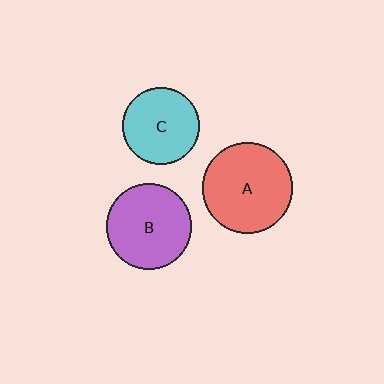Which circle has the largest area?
Circle A (red).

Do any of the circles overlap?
No, none of the circles overlap.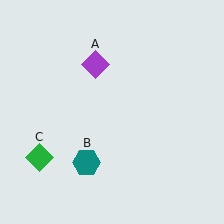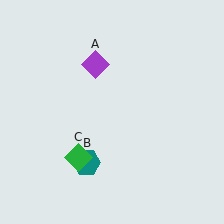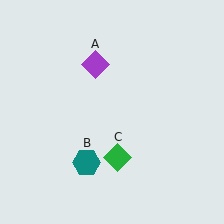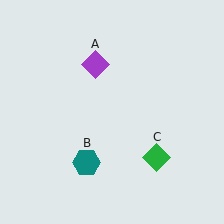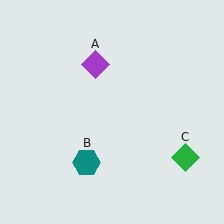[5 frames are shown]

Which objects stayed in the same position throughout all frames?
Purple diamond (object A) and teal hexagon (object B) remained stationary.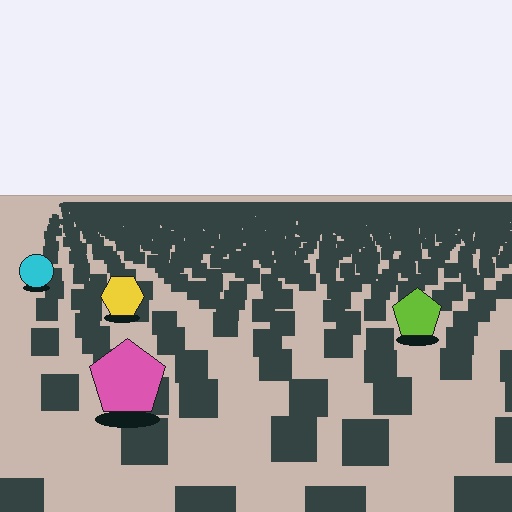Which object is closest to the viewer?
The pink pentagon is closest. The texture marks near it are larger and more spread out.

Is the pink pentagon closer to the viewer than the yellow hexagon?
Yes. The pink pentagon is closer — you can tell from the texture gradient: the ground texture is coarser near it.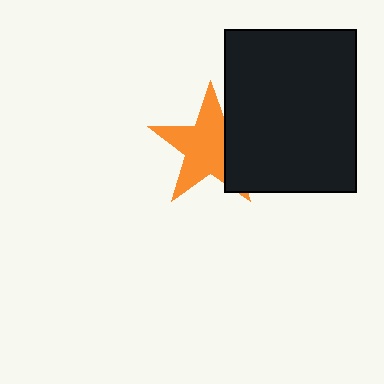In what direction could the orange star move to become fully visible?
The orange star could move left. That would shift it out from behind the black rectangle entirely.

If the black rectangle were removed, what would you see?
You would see the complete orange star.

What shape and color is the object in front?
The object in front is a black rectangle.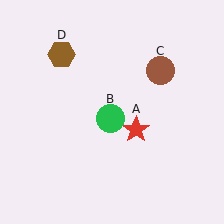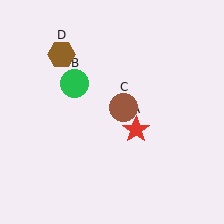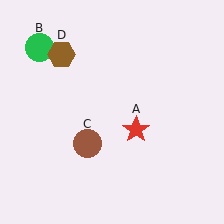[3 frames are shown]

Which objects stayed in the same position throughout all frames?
Red star (object A) and brown hexagon (object D) remained stationary.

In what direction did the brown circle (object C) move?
The brown circle (object C) moved down and to the left.